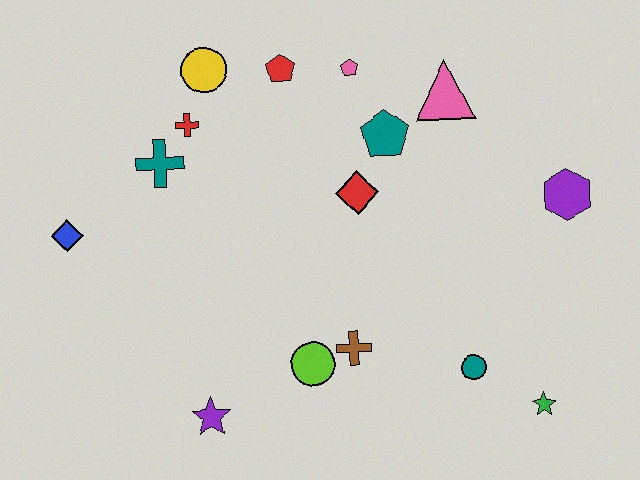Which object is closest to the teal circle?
The green star is closest to the teal circle.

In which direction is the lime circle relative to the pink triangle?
The lime circle is below the pink triangle.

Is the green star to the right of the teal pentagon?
Yes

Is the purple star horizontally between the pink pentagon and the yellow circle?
No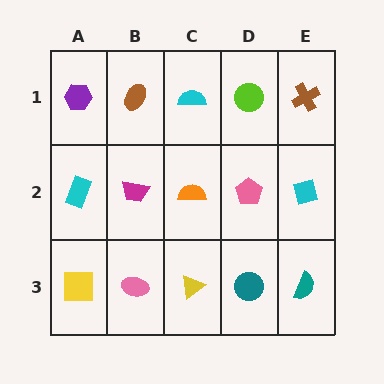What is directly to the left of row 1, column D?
A cyan semicircle.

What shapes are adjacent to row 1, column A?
A cyan rectangle (row 2, column A), a brown ellipse (row 1, column B).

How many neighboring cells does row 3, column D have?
3.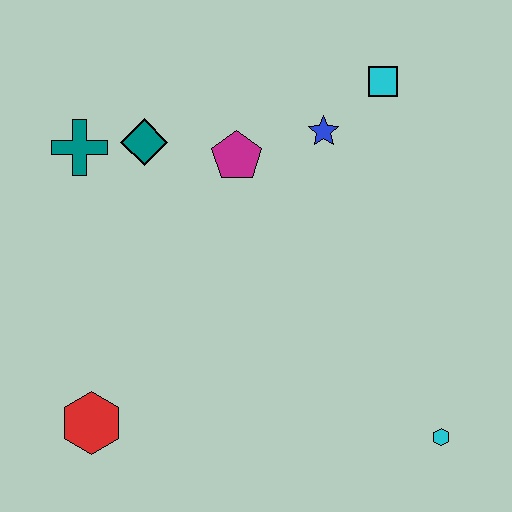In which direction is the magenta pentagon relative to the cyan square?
The magenta pentagon is to the left of the cyan square.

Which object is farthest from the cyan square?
The red hexagon is farthest from the cyan square.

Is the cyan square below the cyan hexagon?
No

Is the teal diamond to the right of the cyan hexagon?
No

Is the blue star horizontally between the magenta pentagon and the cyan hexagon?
Yes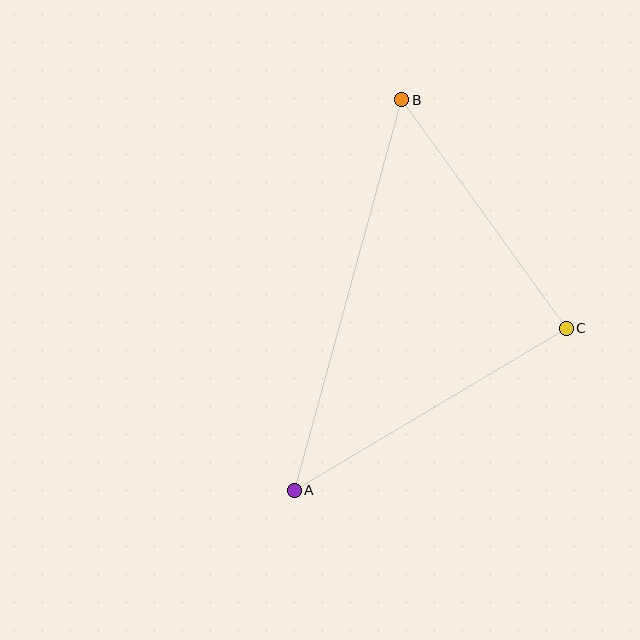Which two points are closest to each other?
Points B and C are closest to each other.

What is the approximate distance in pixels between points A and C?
The distance between A and C is approximately 316 pixels.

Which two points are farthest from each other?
Points A and B are farthest from each other.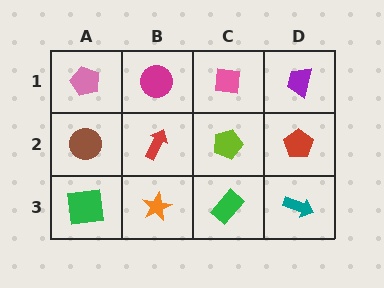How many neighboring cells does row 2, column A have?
3.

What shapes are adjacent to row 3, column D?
A red pentagon (row 2, column D), a green rectangle (row 3, column C).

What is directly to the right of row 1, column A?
A magenta circle.